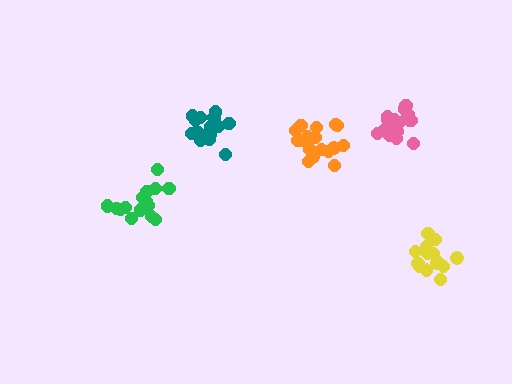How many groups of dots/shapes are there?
There are 5 groups.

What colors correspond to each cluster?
The clusters are colored: teal, pink, yellow, green, orange.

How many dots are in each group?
Group 1: 18 dots, Group 2: 19 dots, Group 3: 16 dots, Group 4: 15 dots, Group 5: 17 dots (85 total).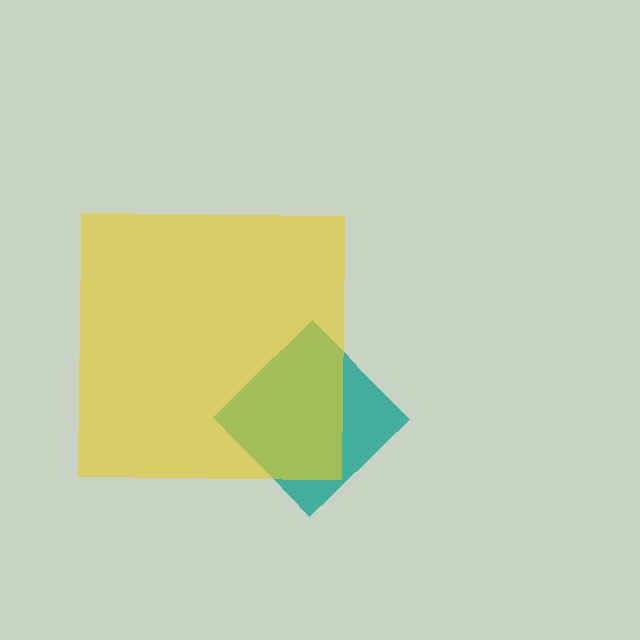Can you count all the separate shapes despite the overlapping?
Yes, there are 2 separate shapes.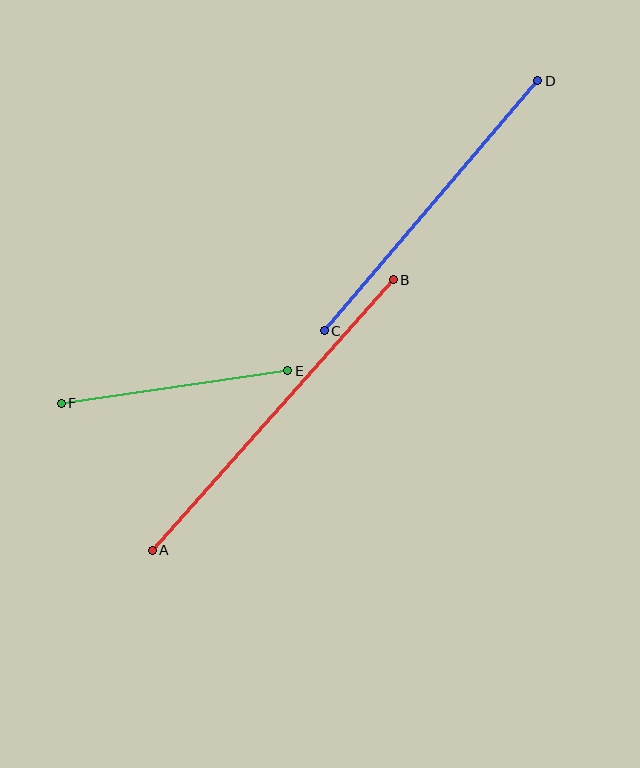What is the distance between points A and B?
The distance is approximately 362 pixels.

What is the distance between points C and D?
The distance is approximately 329 pixels.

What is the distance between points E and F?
The distance is approximately 229 pixels.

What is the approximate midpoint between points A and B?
The midpoint is at approximately (273, 415) pixels.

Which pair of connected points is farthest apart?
Points A and B are farthest apart.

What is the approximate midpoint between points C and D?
The midpoint is at approximately (431, 206) pixels.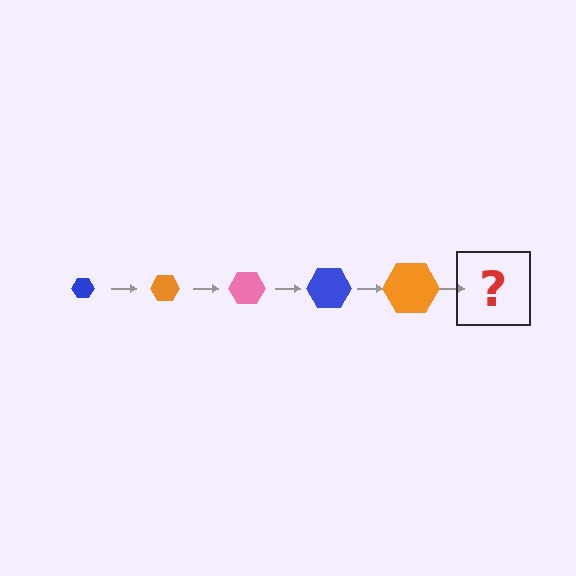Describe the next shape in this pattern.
It should be a pink hexagon, larger than the previous one.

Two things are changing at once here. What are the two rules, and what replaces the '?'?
The two rules are that the hexagon grows larger each step and the color cycles through blue, orange, and pink. The '?' should be a pink hexagon, larger than the previous one.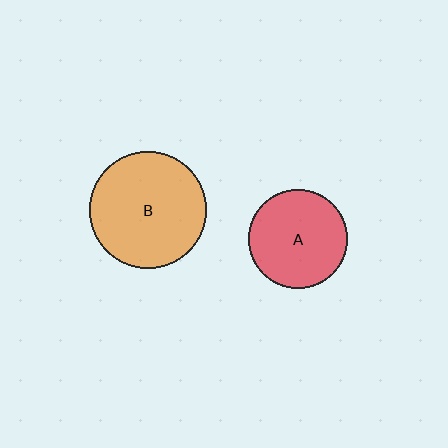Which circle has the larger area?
Circle B (orange).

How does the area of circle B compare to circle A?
Approximately 1.4 times.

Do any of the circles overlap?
No, none of the circles overlap.